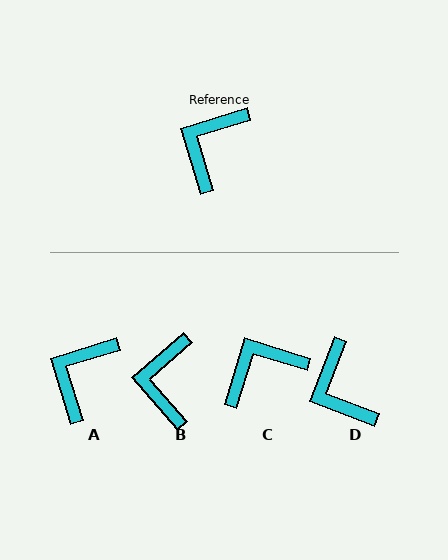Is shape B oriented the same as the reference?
No, it is off by about 24 degrees.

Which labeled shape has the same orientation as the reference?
A.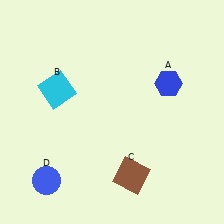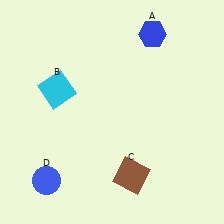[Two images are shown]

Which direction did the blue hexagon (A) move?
The blue hexagon (A) moved up.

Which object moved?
The blue hexagon (A) moved up.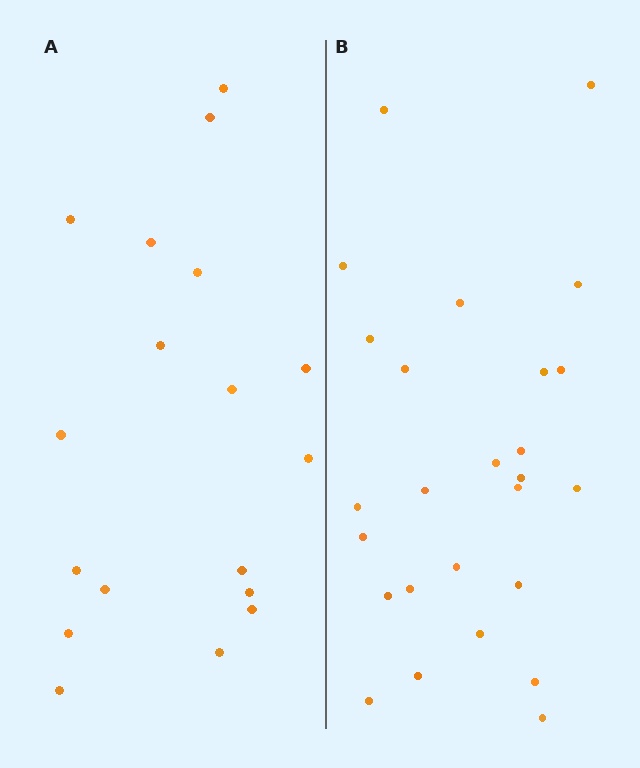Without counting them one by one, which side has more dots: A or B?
Region B (the right region) has more dots.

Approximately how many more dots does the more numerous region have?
Region B has roughly 8 or so more dots than region A.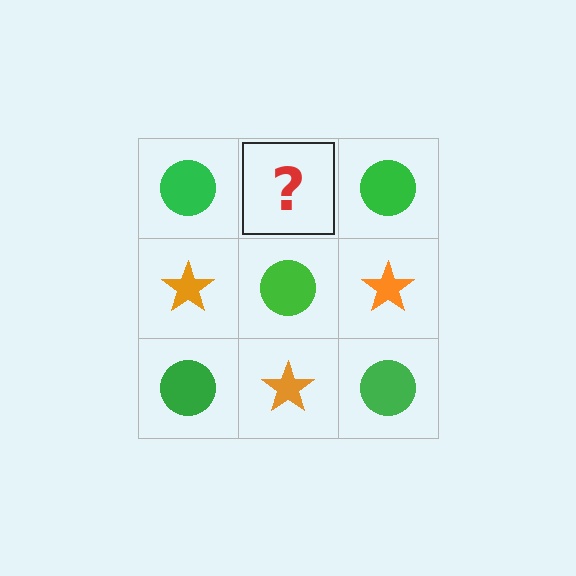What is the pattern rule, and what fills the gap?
The rule is that it alternates green circle and orange star in a checkerboard pattern. The gap should be filled with an orange star.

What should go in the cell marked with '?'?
The missing cell should contain an orange star.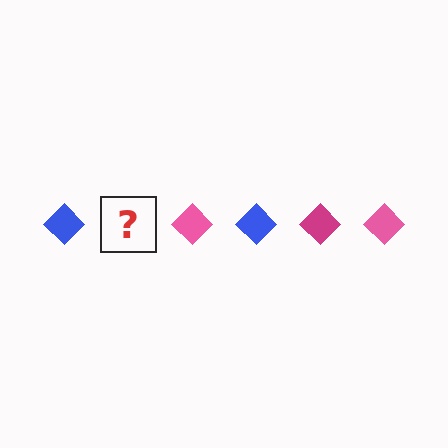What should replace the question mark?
The question mark should be replaced with a magenta diamond.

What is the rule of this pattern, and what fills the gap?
The rule is that the pattern cycles through blue, magenta, pink diamonds. The gap should be filled with a magenta diamond.